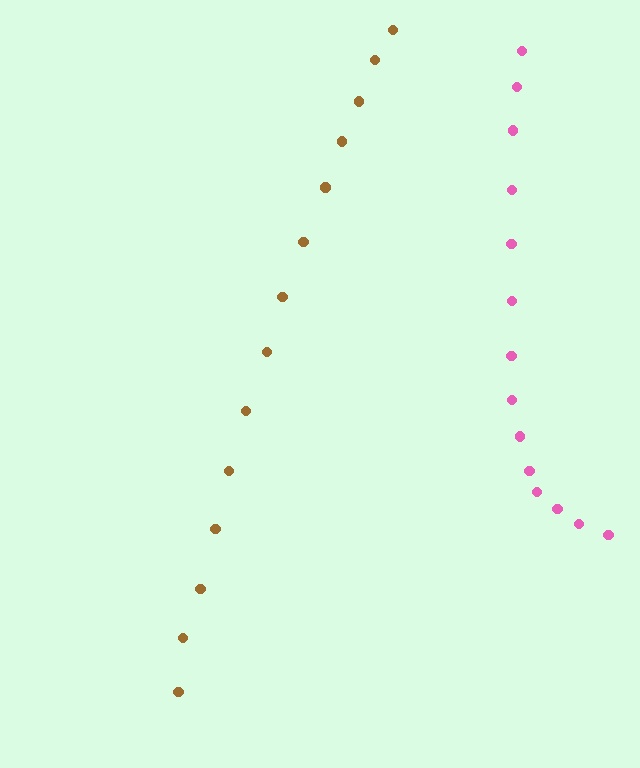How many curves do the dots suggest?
There are 2 distinct paths.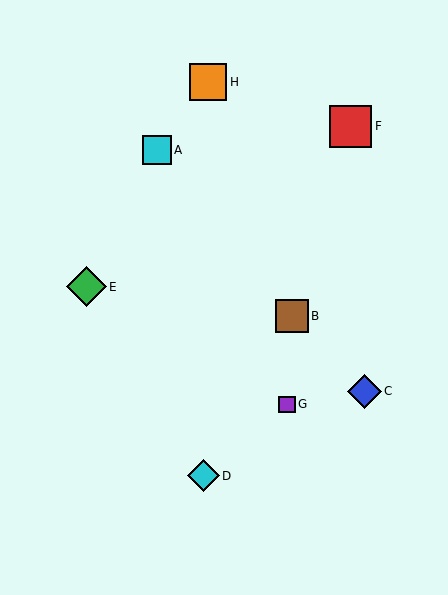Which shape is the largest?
The red square (labeled F) is the largest.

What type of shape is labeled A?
Shape A is a cyan square.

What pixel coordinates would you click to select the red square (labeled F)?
Click at (350, 126) to select the red square F.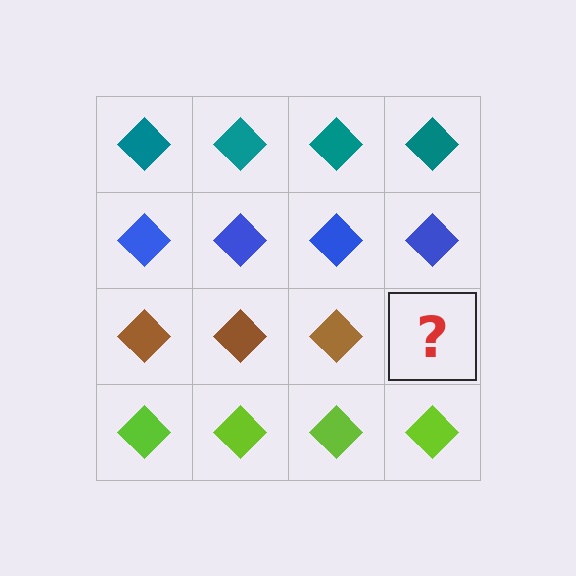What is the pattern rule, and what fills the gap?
The rule is that each row has a consistent color. The gap should be filled with a brown diamond.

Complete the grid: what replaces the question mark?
The question mark should be replaced with a brown diamond.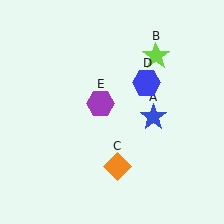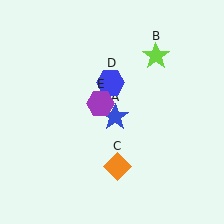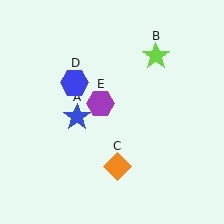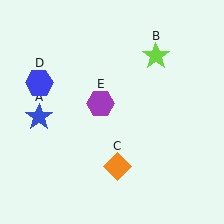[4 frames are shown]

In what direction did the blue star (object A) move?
The blue star (object A) moved left.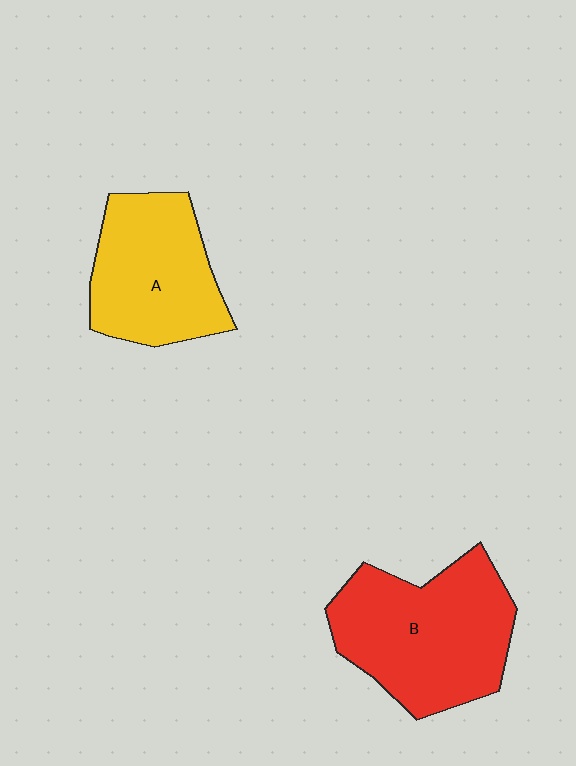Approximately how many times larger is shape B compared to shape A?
Approximately 1.3 times.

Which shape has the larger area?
Shape B (red).